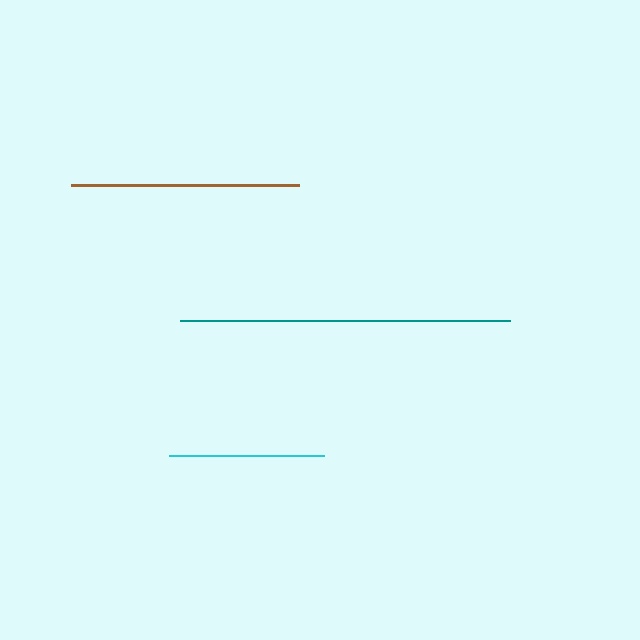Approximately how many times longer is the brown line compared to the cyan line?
The brown line is approximately 1.5 times the length of the cyan line.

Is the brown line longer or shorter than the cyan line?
The brown line is longer than the cyan line.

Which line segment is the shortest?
The cyan line is the shortest at approximately 155 pixels.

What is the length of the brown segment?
The brown segment is approximately 228 pixels long.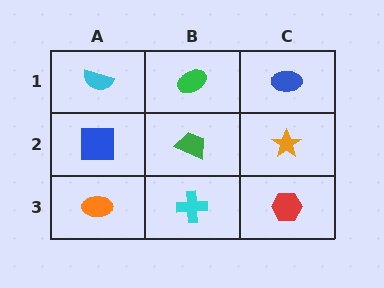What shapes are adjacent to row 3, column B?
A green trapezoid (row 2, column B), an orange ellipse (row 3, column A), a red hexagon (row 3, column C).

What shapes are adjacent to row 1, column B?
A green trapezoid (row 2, column B), a cyan semicircle (row 1, column A), a blue ellipse (row 1, column C).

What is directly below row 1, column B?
A green trapezoid.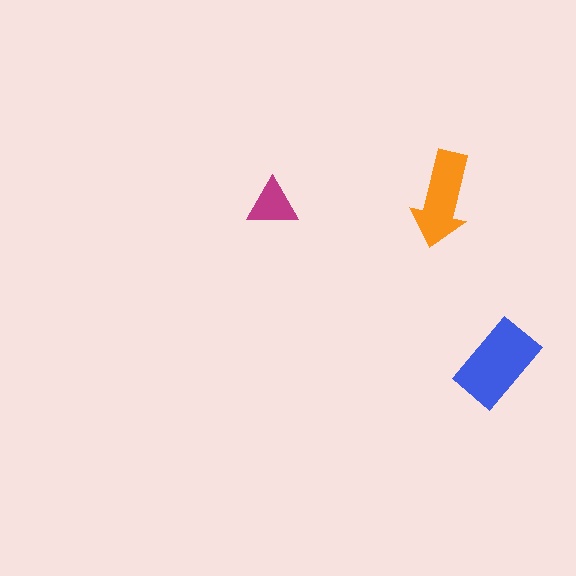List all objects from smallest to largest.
The magenta triangle, the orange arrow, the blue rectangle.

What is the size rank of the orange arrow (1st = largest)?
2nd.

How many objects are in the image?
There are 3 objects in the image.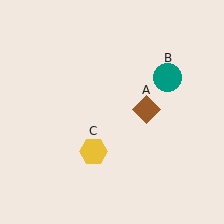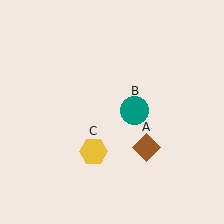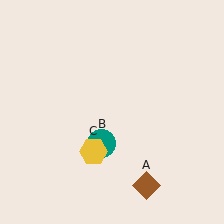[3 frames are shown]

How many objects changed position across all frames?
2 objects changed position: brown diamond (object A), teal circle (object B).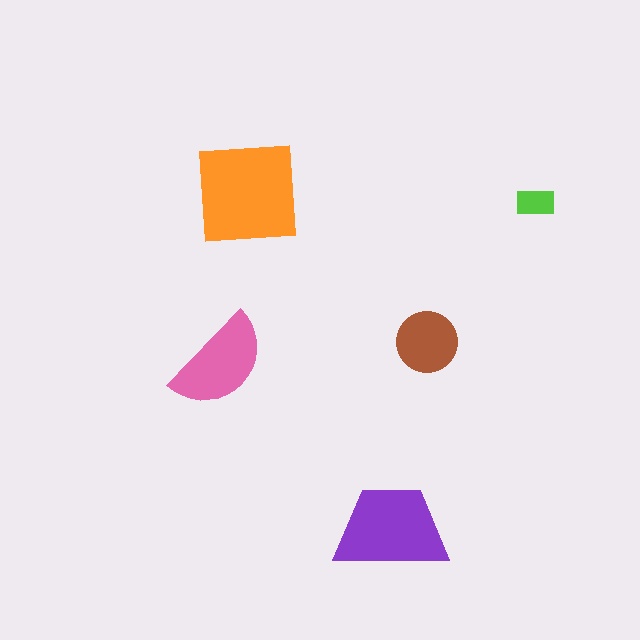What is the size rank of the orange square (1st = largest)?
1st.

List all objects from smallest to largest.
The lime rectangle, the brown circle, the pink semicircle, the purple trapezoid, the orange square.